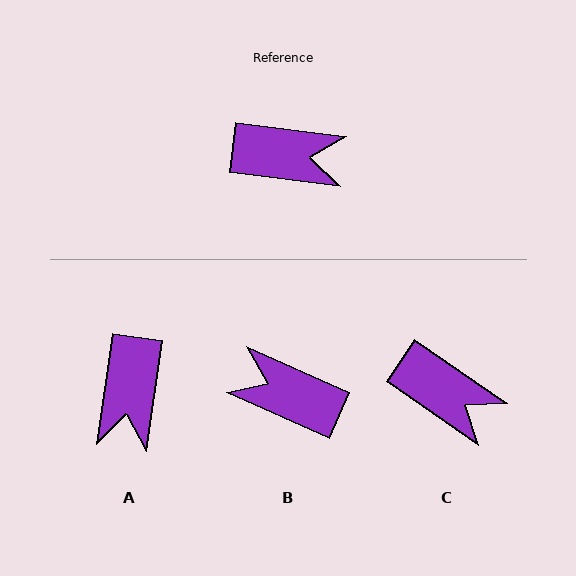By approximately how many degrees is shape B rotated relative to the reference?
Approximately 163 degrees counter-clockwise.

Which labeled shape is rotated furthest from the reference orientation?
B, about 163 degrees away.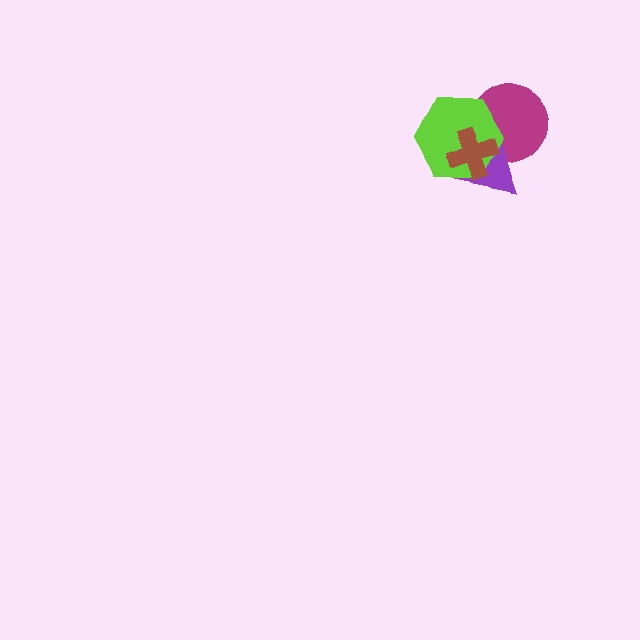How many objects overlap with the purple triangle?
3 objects overlap with the purple triangle.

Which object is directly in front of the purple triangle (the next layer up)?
The lime hexagon is directly in front of the purple triangle.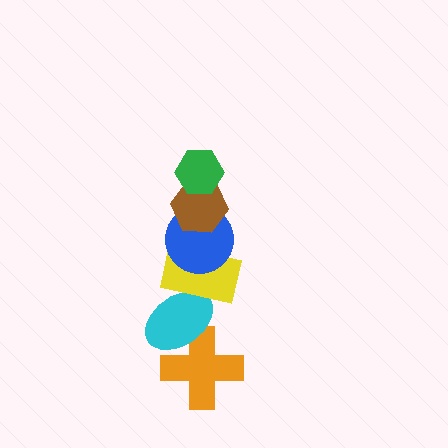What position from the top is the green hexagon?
The green hexagon is 1st from the top.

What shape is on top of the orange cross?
The cyan ellipse is on top of the orange cross.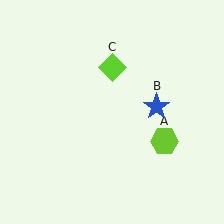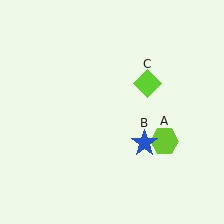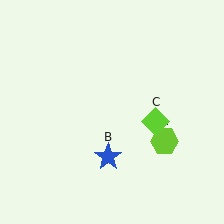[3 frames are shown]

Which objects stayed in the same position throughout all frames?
Lime hexagon (object A) remained stationary.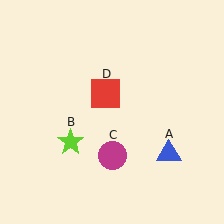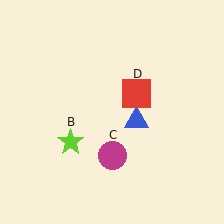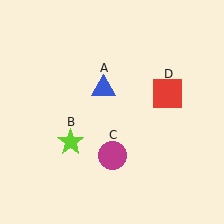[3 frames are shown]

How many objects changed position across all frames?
2 objects changed position: blue triangle (object A), red square (object D).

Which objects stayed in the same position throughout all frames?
Lime star (object B) and magenta circle (object C) remained stationary.